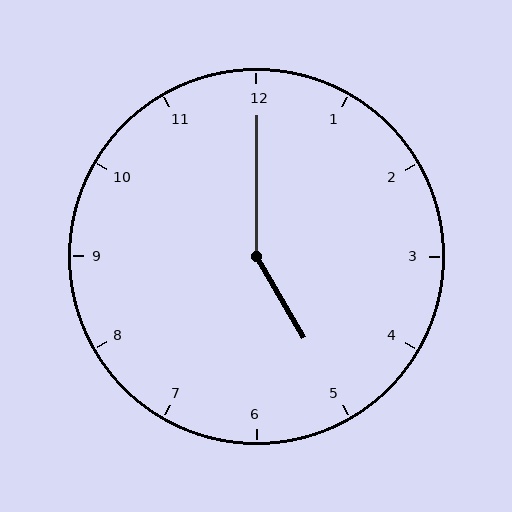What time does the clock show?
5:00.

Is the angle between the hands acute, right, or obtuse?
It is obtuse.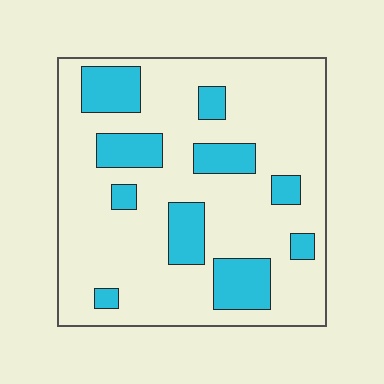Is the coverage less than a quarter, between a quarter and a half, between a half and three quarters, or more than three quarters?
Less than a quarter.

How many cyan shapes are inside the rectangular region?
10.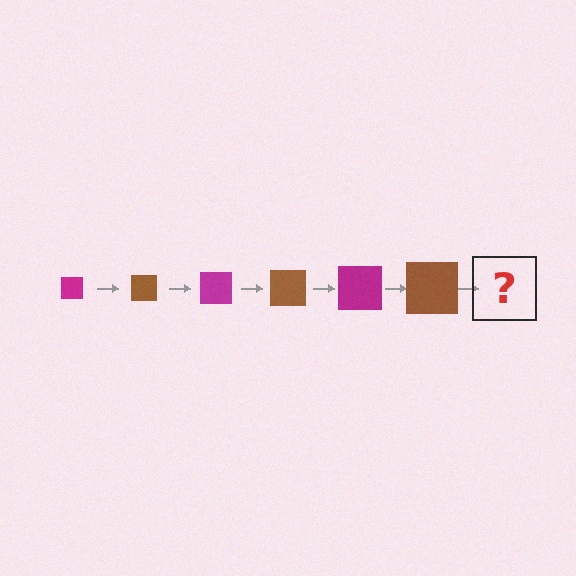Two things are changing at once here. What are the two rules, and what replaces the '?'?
The two rules are that the square grows larger each step and the color cycles through magenta and brown. The '?' should be a magenta square, larger than the previous one.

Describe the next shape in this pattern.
It should be a magenta square, larger than the previous one.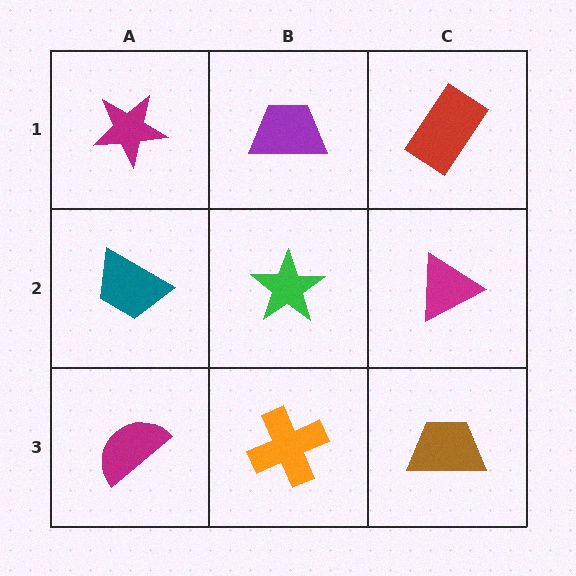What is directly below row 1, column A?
A teal trapezoid.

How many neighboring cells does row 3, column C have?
2.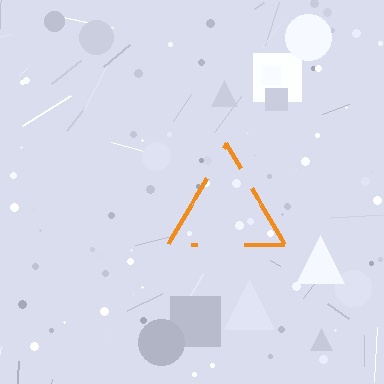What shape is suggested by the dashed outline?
The dashed outline suggests a triangle.